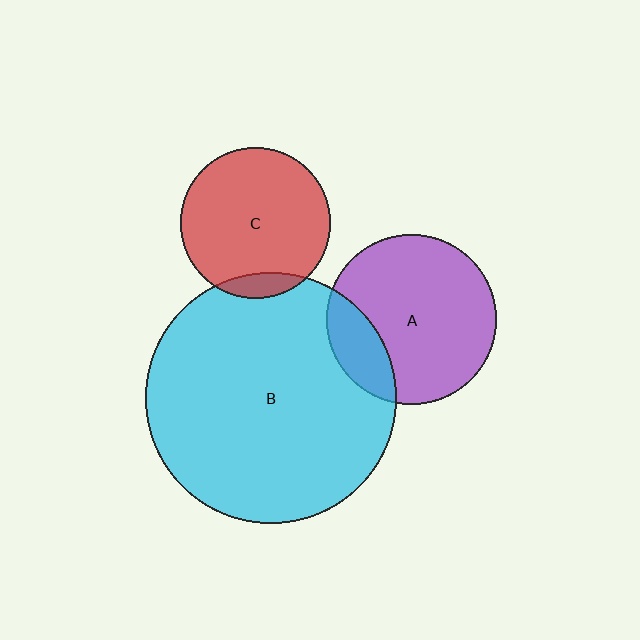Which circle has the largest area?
Circle B (cyan).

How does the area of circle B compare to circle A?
Approximately 2.2 times.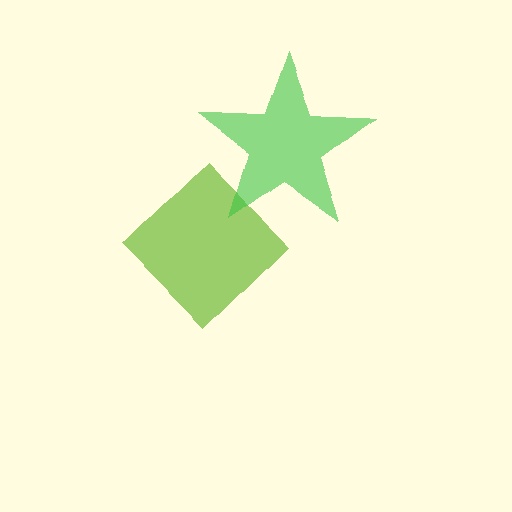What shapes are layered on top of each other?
The layered shapes are: a lime diamond, a green star.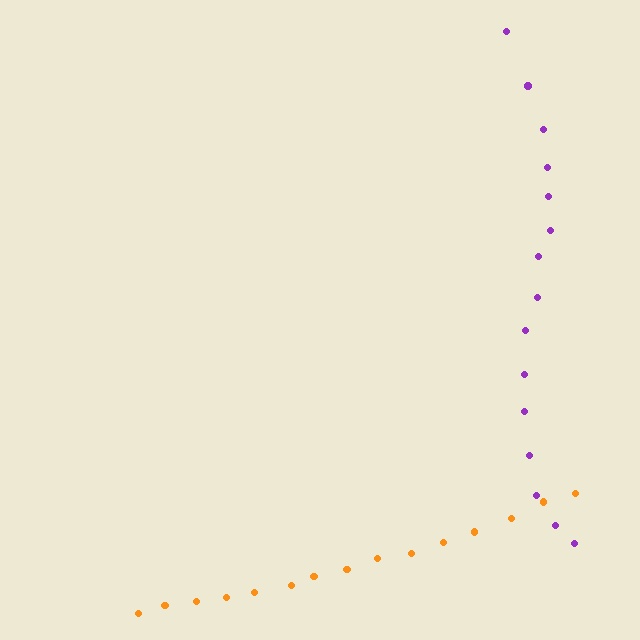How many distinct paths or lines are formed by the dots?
There are 2 distinct paths.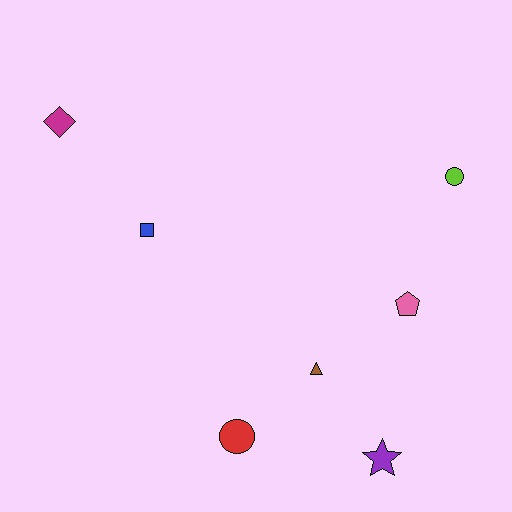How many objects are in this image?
There are 7 objects.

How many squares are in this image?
There is 1 square.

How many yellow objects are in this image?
There are no yellow objects.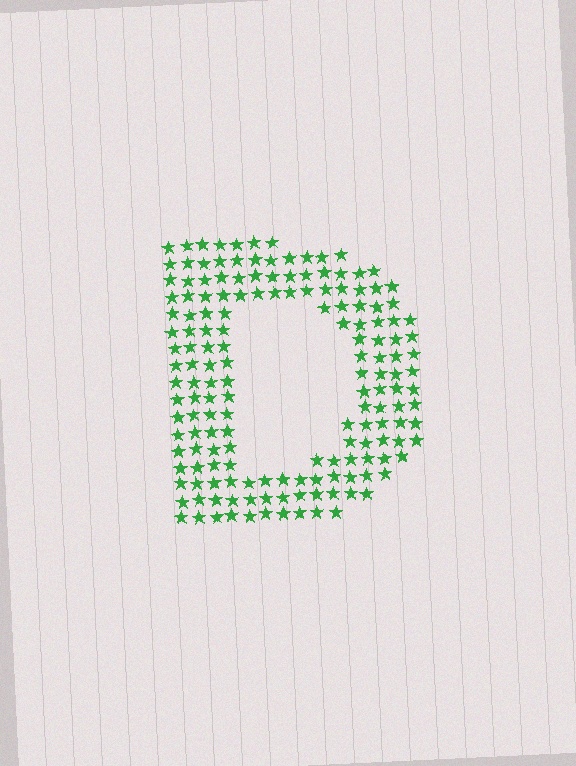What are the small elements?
The small elements are stars.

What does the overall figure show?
The overall figure shows the letter D.